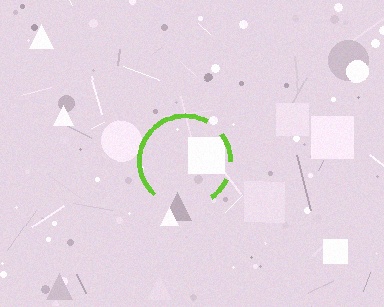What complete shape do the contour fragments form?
The contour fragments form a circle.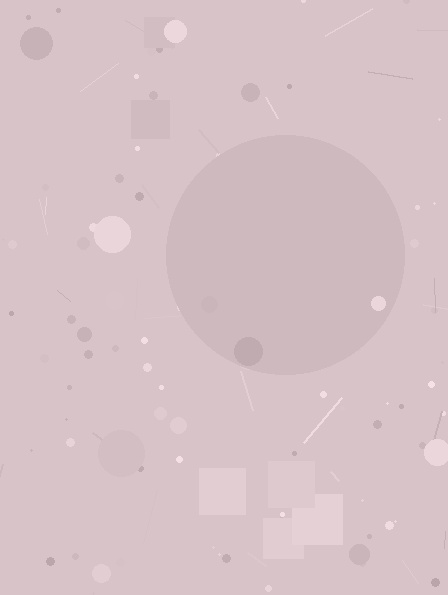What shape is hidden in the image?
A circle is hidden in the image.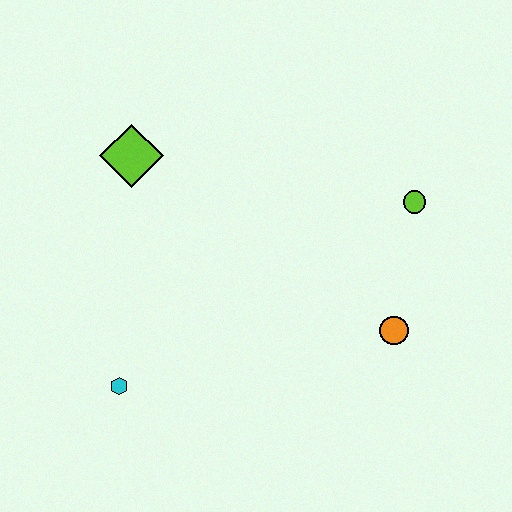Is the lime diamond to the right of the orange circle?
No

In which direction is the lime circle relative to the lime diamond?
The lime circle is to the right of the lime diamond.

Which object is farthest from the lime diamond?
The orange circle is farthest from the lime diamond.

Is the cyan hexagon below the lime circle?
Yes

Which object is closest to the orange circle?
The lime circle is closest to the orange circle.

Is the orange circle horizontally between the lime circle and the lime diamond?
Yes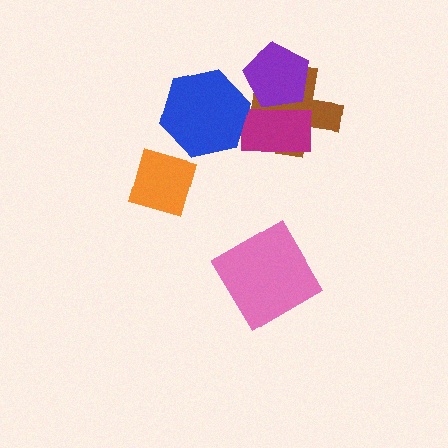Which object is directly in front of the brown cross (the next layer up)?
The magenta rectangle is directly in front of the brown cross.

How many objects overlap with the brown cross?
2 objects overlap with the brown cross.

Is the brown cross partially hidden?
Yes, it is partially covered by another shape.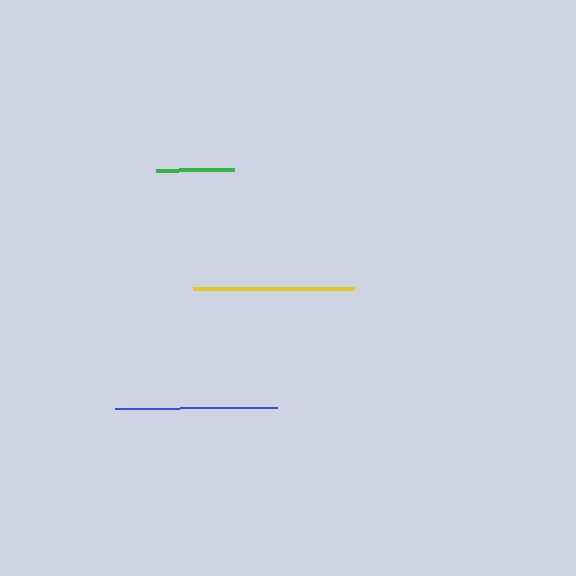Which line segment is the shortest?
The green line is the shortest at approximately 78 pixels.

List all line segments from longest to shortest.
From longest to shortest: blue, yellow, green.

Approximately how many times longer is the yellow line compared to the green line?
The yellow line is approximately 2.1 times the length of the green line.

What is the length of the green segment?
The green segment is approximately 78 pixels long.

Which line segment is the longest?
The blue line is the longest at approximately 162 pixels.